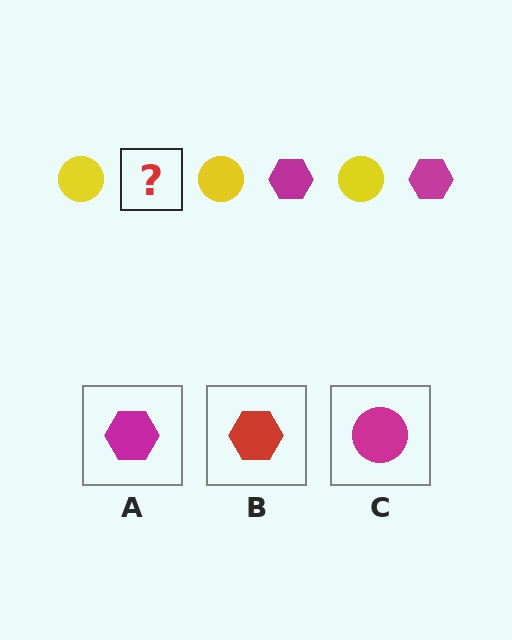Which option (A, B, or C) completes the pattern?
A.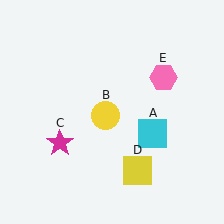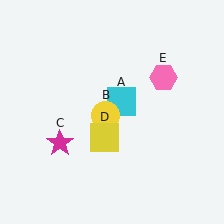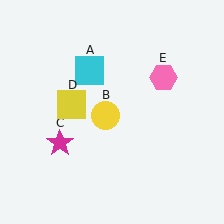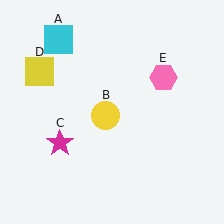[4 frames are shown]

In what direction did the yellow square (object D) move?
The yellow square (object D) moved up and to the left.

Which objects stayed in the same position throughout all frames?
Yellow circle (object B) and magenta star (object C) and pink hexagon (object E) remained stationary.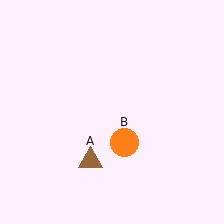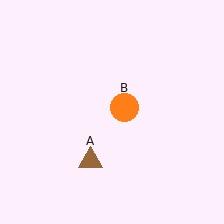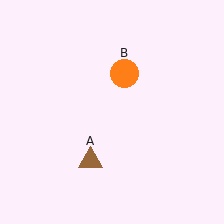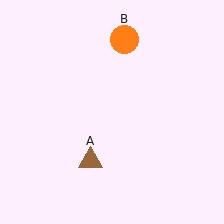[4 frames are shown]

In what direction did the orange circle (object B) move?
The orange circle (object B) moved up.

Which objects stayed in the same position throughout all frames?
Brown triangle (object A) remained stationary.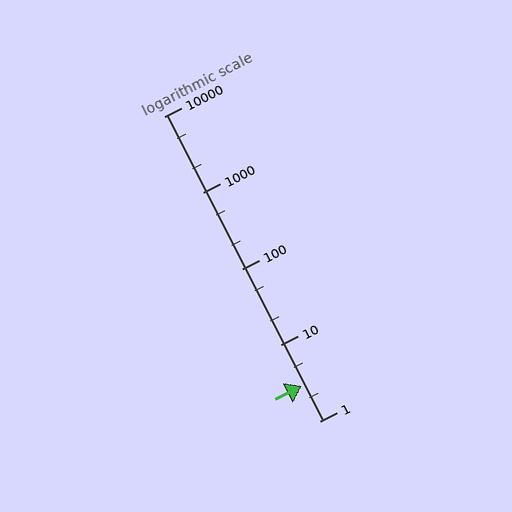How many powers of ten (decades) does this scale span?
The scale spans 4 decades, from 1 to 10000.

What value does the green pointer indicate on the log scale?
The pointer indicates approximately 2.9.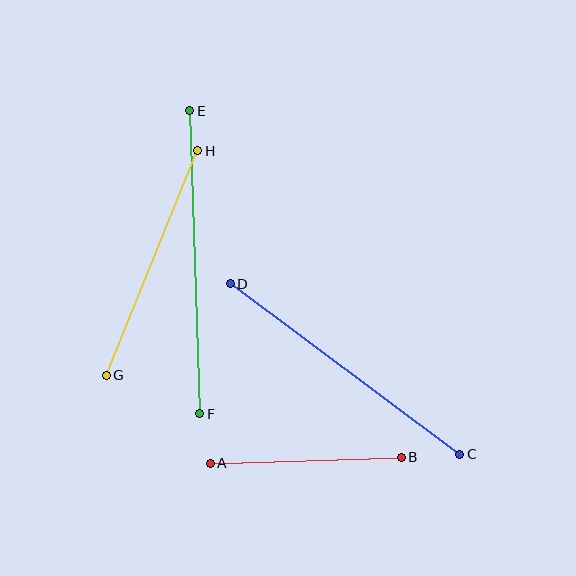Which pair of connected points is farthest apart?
Points E and F are farthest apart.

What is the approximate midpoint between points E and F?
The midpoint is at approximately (195, 262) pixels.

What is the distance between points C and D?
The distance is approximately 286 pixels.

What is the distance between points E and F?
The distance is approximately 303 pixels.